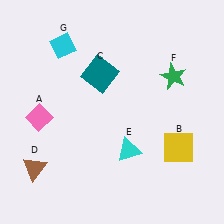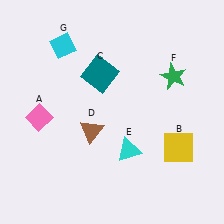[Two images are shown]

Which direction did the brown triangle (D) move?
The brown triangle (D) moved right.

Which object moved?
The brown triangle (D) moved right.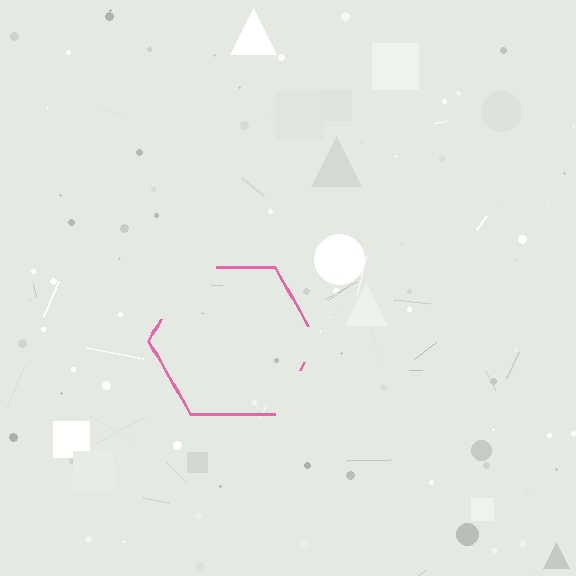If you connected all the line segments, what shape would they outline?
They would outline a hexagon.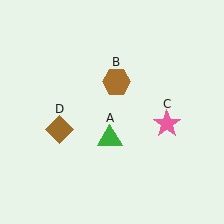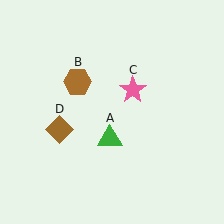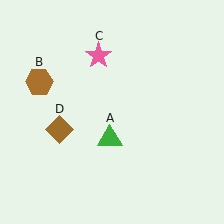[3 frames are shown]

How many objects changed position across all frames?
2 objects changed position: brown hexagon (object B), pink star (object C).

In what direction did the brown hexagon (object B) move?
The brown hexagon (object B) moved left.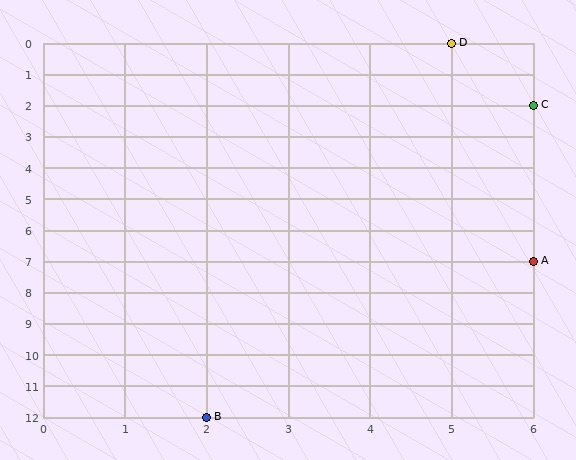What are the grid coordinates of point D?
Point D is at grid coordinates (5, 0).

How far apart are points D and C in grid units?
Points D and C are 1 column and 2 rows apart (about 2.2 grid units diagonally).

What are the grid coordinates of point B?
Point B is at grid coordinates (2, 12).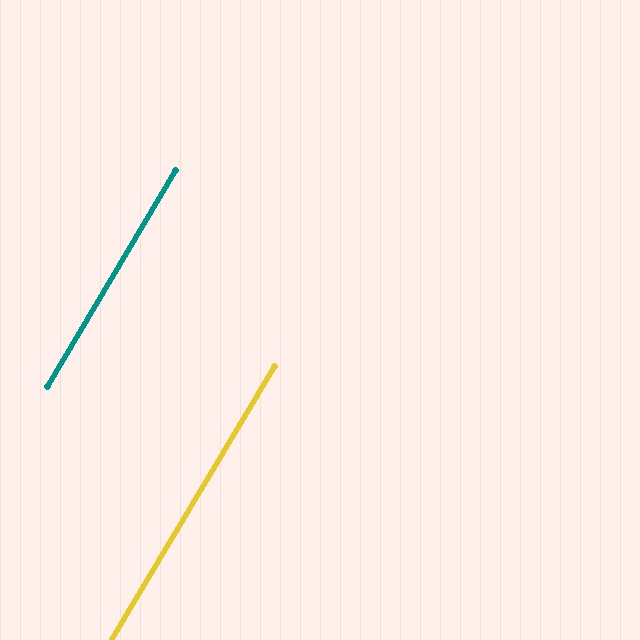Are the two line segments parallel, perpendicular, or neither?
Parallel — their directions differ by only 0.2°.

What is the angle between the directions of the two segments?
Approximately 0 degrees.